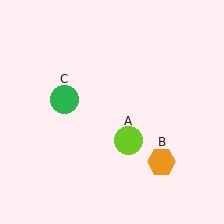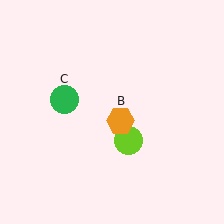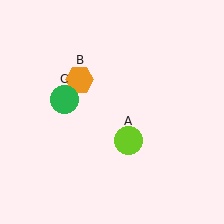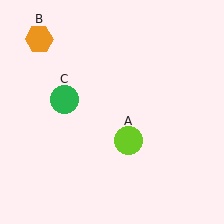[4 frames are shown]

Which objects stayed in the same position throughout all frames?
Lime circle (object A) and green circle (object C) remained stationary.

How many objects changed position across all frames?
1 object changed position: orange hexagon (object B).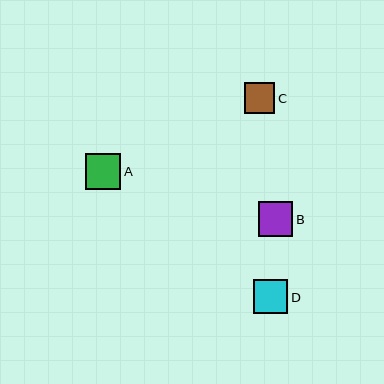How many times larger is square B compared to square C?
Square B is approximately 1.1 times the size of square C.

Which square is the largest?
Square A is the largest with a size of approximately 35 pixels.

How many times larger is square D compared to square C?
Square D is approximately 1.1 times the size of square C.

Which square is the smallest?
Square C is the smallest with a size of approximately 31 pixels.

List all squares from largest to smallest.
From largest to smallest: A, B, D, C.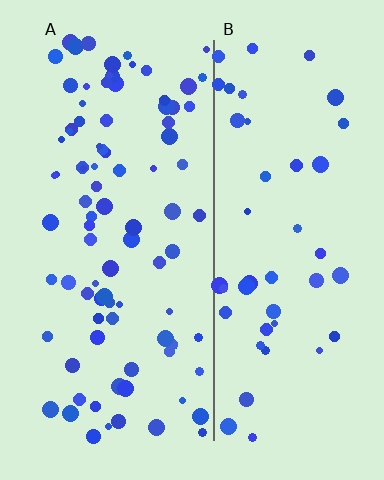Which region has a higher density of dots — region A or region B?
A (the left).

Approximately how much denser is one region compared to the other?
Approximately 2.0× — region A over region B.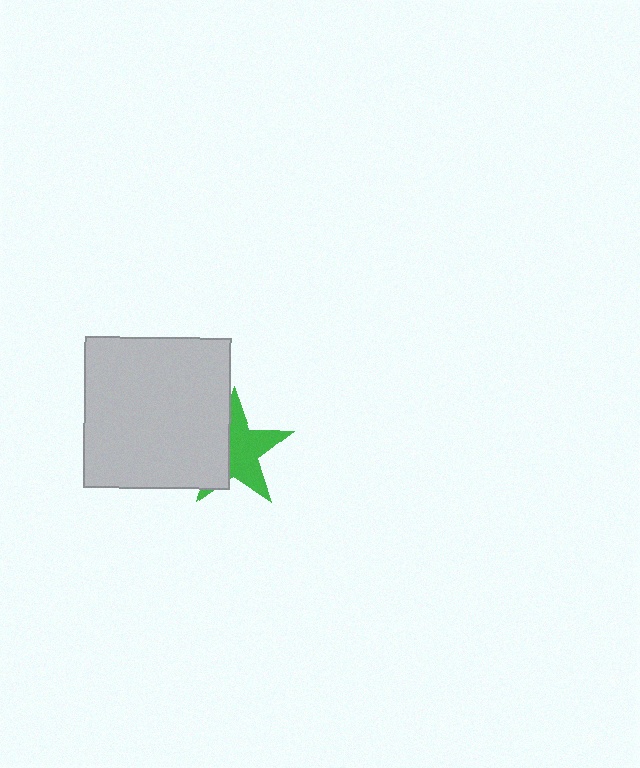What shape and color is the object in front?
The object in front is a light gray rectangle.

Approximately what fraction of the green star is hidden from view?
Roughly 42% of the green star is hidden behind the light gray rectangle.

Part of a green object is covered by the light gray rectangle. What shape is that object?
It is a star.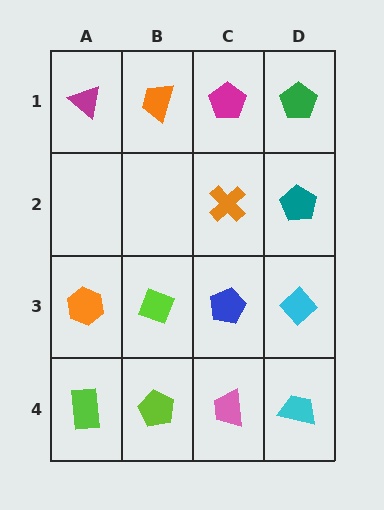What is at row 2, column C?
An orange cross.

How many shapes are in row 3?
4 shapes.